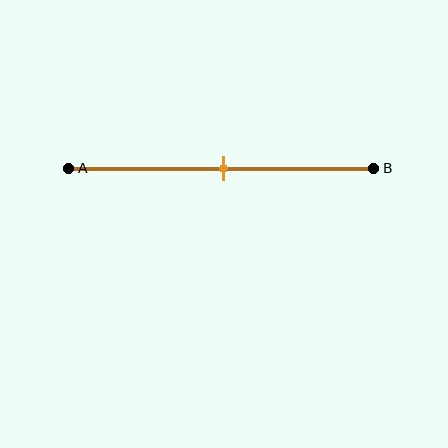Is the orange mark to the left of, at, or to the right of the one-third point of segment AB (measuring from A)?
The orange mark is to the right of the one-third point of segment AB.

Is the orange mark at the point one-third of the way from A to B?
No, the mark is at about 50% from A, not at the 33% one-third point.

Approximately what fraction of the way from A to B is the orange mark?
The orange mark is approximately 50% of the way from A to B.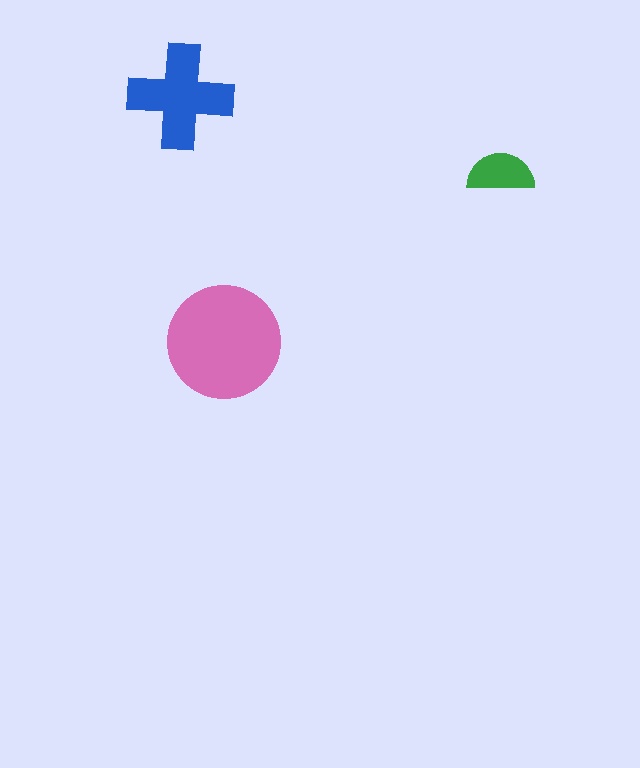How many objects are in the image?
There are 3 objects in the image.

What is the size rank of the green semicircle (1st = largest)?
3rd.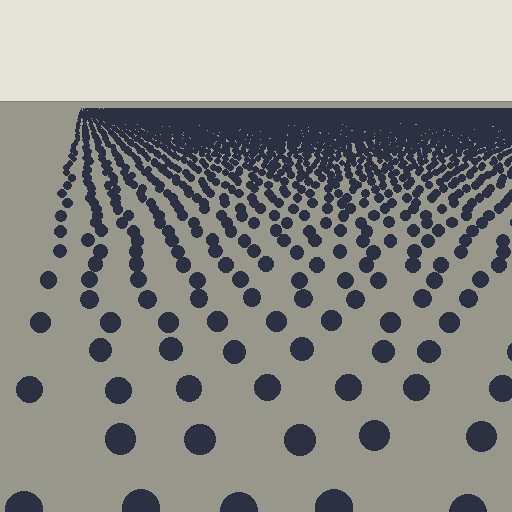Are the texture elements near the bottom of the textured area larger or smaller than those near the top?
Larger. Near the bottom, elements are closer to the viewer and appear at a bigger on-screen size.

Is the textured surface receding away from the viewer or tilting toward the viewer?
The surface is receding away from the viewer. Texture elements get smaller and denser toward the top.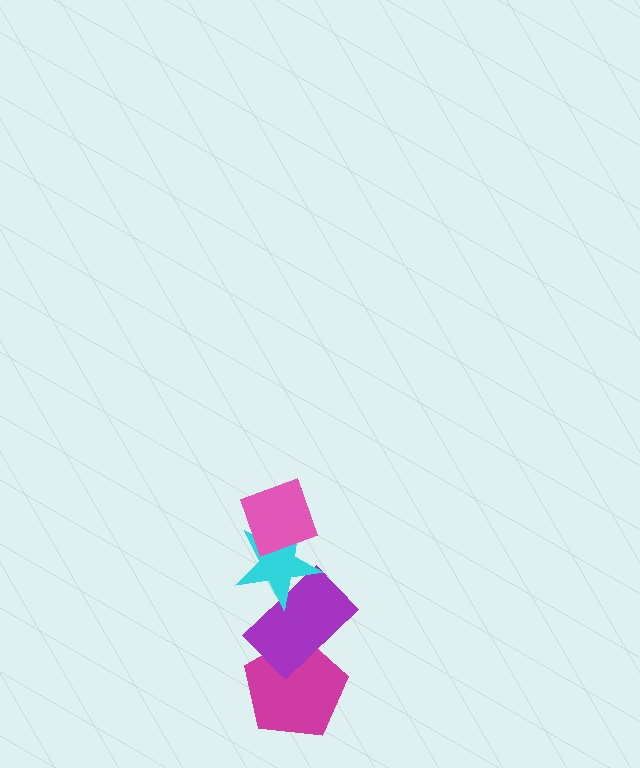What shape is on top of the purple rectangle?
The cyan star is on top of the purple rectangle.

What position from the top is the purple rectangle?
The purple rectangle is 3rd from the top.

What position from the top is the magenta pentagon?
The magenta pentagon is 4th from the top.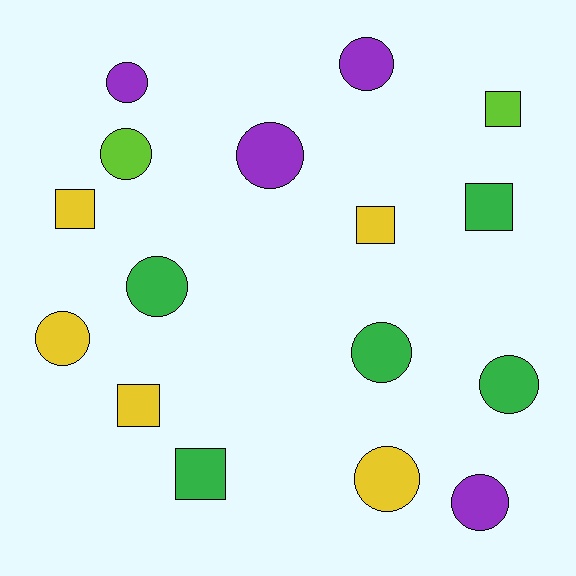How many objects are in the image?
There are 16 objects.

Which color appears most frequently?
Green, with 5 objects.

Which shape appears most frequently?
Circle, with 10 objects.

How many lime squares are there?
There is 1 lime square.